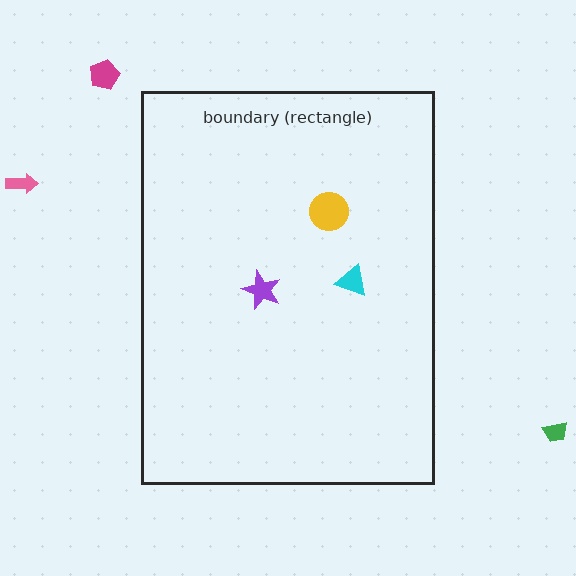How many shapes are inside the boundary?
3 inside, 3 outside.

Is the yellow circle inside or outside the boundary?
Inside.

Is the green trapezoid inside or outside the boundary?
Outside.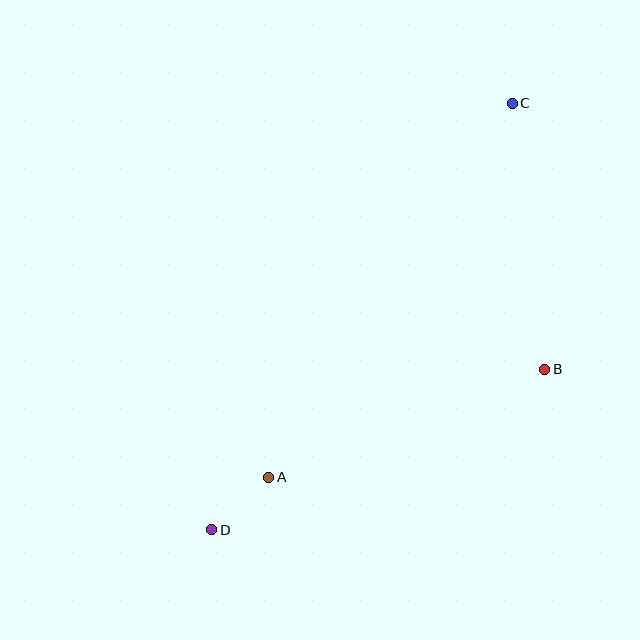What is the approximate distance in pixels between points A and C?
The distance between A and C is approximately 447 pixels.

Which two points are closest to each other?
Points A and D are closest to each other.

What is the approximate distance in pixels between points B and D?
The distance between B and D is approximately 370 pixels.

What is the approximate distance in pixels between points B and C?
The distance between B and C is approximately 268 pixels.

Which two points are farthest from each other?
Points C and D are farthest from each other.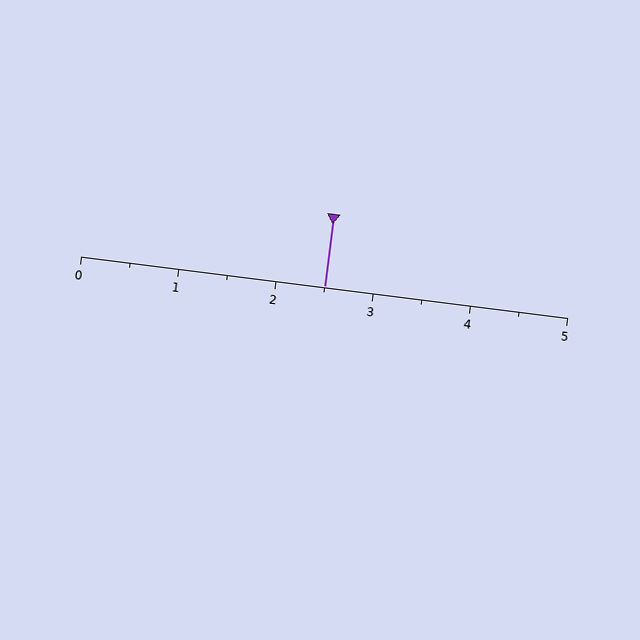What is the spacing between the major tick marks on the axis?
The major ticks are spaced 1 apart.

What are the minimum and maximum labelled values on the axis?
The axis runs from 0 to 5.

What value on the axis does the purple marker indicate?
The marker indicates approximately 2.5.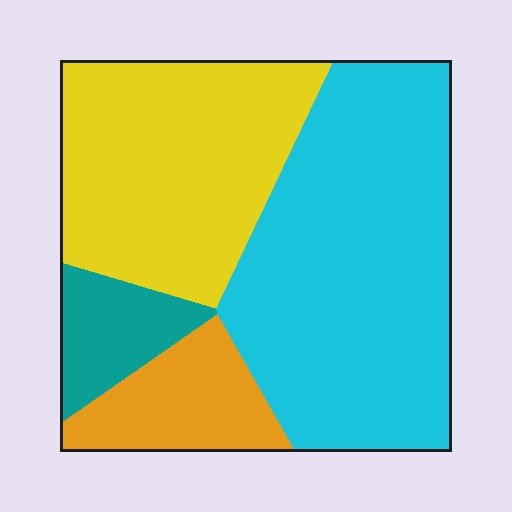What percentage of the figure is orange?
Orange covers around 10% of the figure.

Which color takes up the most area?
Cyan, at roughly 45%.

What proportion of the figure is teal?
Teal covers 9% of the figure.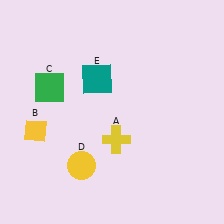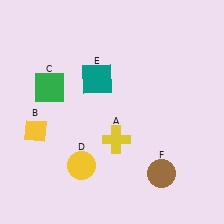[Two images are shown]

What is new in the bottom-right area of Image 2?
A brown circle (F) was added in the bottom-right area of Image 2.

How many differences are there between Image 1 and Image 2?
There is 1 difference between the two images.